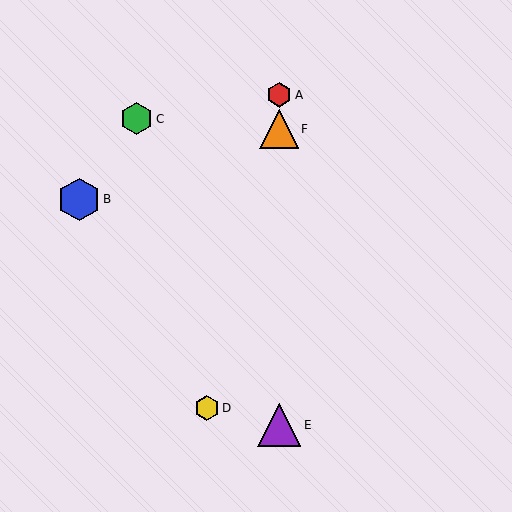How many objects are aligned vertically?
3 objects (A, E, F) are aligned vertically.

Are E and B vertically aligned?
No, E is at x≈279 and B is at x≈79.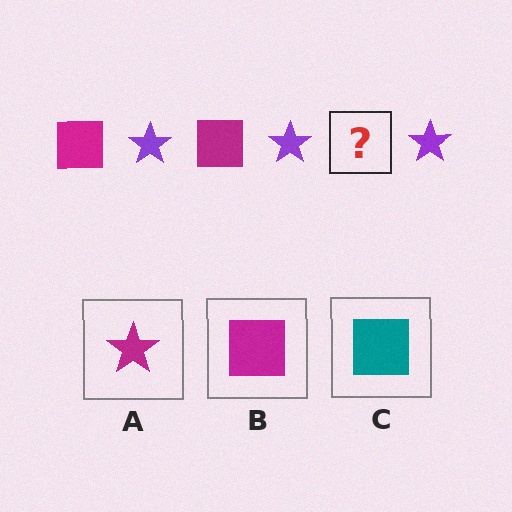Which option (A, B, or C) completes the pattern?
B.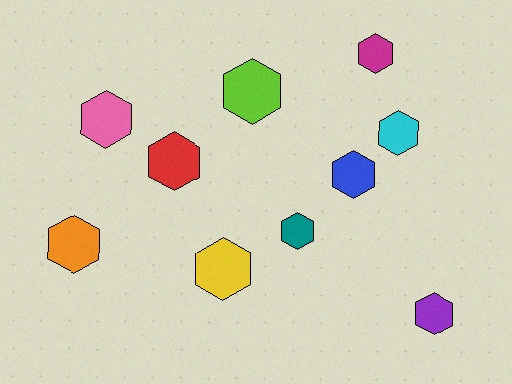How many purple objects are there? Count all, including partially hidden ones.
There is 1 purple object.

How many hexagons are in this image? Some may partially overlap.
There are 10 hexagons.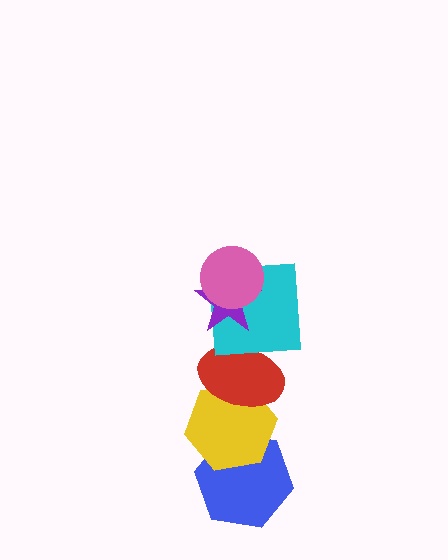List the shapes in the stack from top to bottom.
From top to bottom: the pink circle, the purple star, the cyan square, the red ellipse, the yellow hexagon, the blue hexagon.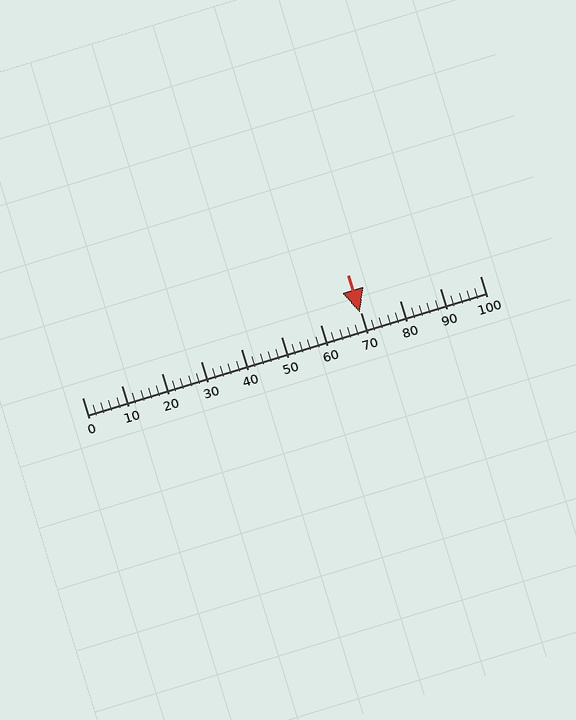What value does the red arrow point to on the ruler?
The red arrow points to approximately 70.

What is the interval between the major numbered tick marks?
The major tick marks are spaced 10 units apart.